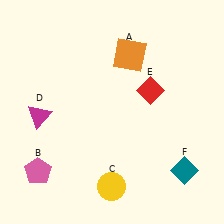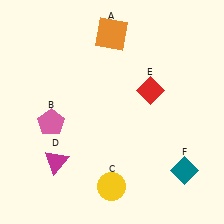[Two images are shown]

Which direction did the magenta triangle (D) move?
The magenta triangle (D) moved down.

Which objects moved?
The objects that moved are: the orange square (A), the pink pentagon (B), the magenta triangle (D).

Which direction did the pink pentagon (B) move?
The pink pentagon (B) moved up.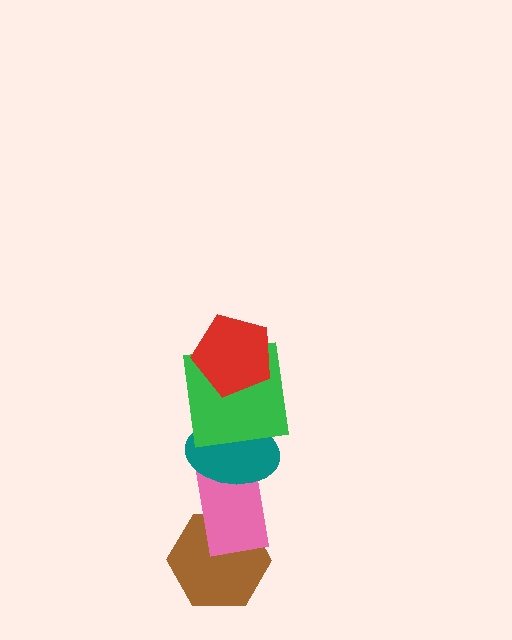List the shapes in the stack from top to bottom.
From top to bottom: the red pentagon, the green square, the teal ellipse, the pink rectangle, the brown hexagon.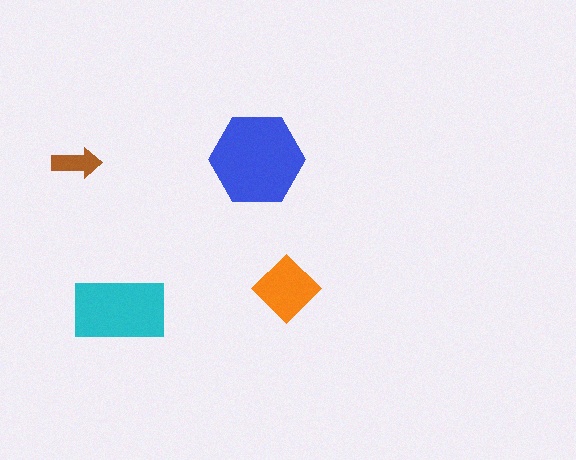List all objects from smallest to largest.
The brown arrow, the orange diamond, the cyan rectangle, the blue hexagon.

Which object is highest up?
The blue hexagon is topmost.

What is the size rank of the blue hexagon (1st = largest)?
1st.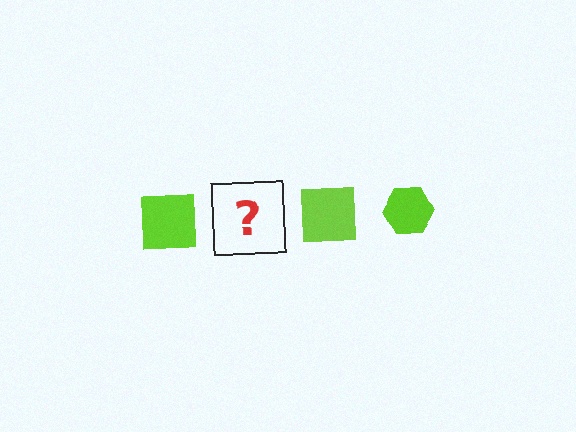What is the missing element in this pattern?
The missing element is a lime hexagon.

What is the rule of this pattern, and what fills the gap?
The rule is that the pattern cycles through square, hexagon shapes in lime. The gap should be filled with a lime hexagon.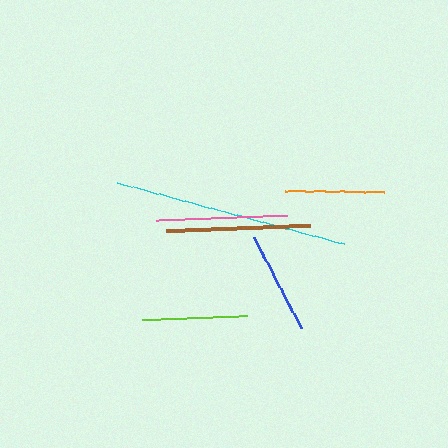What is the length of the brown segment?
The brown segment is approximately 144 pixels long.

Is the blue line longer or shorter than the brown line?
The brown line is longer than the blue line.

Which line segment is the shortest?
The orange line is the shortest at approximately 99 pixels.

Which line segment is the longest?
The cyan line is the longest at approximately 235 pixels.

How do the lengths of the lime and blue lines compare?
The lime and blue lines are approximately the same length.